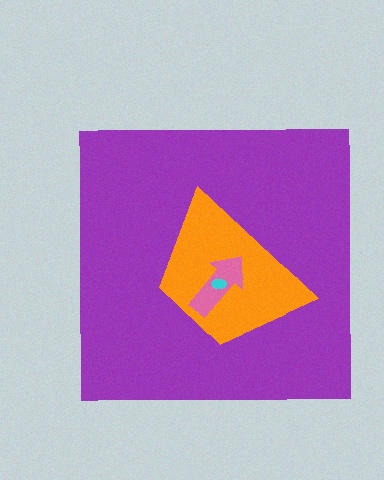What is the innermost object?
The cyan ellipse.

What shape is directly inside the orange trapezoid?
The pink arrow.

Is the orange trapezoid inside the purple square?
Yes.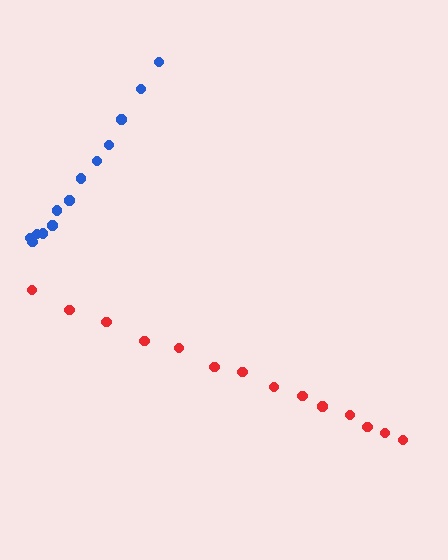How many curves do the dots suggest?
There are 2 distinct paths.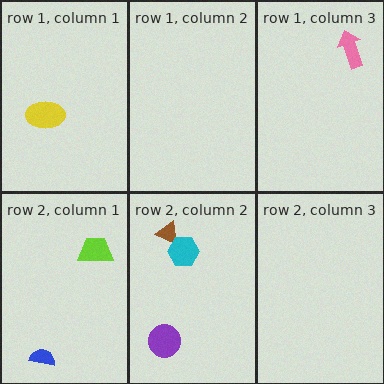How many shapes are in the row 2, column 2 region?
3.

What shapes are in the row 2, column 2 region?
The brown triangle, the purple circle, the cyan hexagon.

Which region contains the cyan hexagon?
The row 2, column 2 region.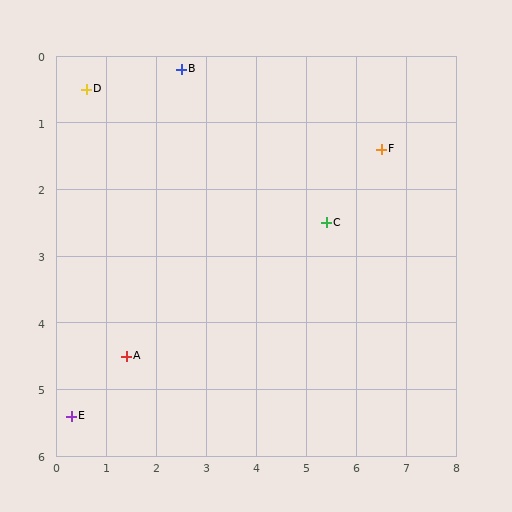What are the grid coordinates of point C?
Point C is at approximately (5.4, 2.5).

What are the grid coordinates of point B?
Point B is at approximately (2.5, 0.2).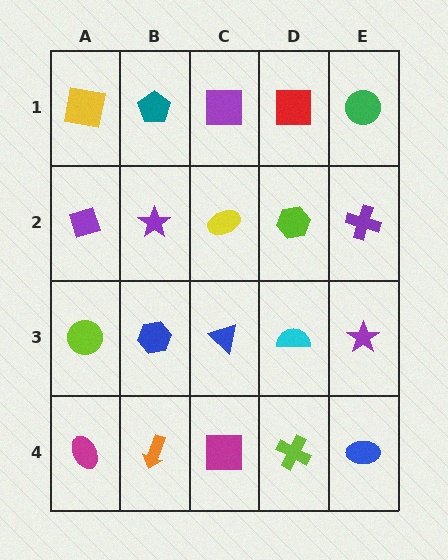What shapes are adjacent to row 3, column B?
A purple star (row 2, column B), an orange arrow (row 4, column B), a lime circle (row 3, column A), a blue triangle (row 3, column C).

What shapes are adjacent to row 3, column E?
A purple cross (row 2, column E), a blue ellipse (row 4, column E), a cyan semicircle (row 3, column D).